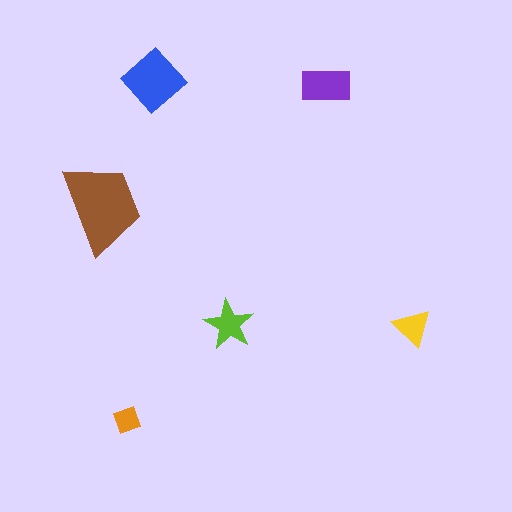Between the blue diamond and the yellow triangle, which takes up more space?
The blue diamond.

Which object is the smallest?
The orange diamond.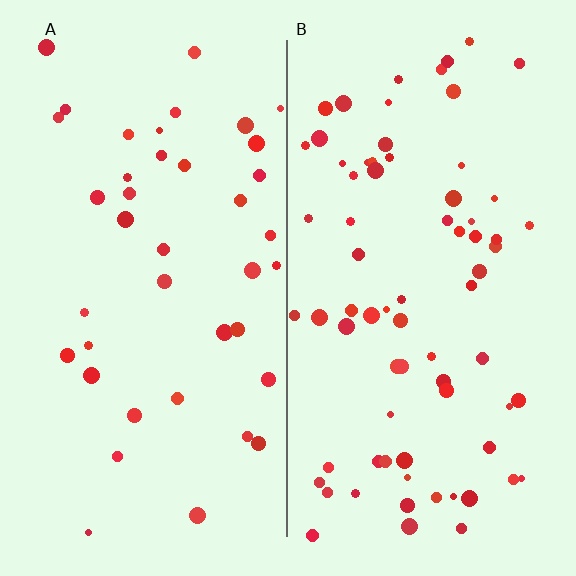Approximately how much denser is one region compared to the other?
Approximately 1.8× — region B over region A.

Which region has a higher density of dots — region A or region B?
B (the right).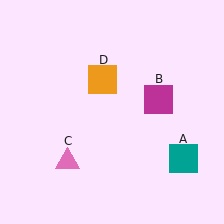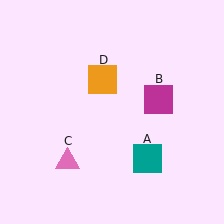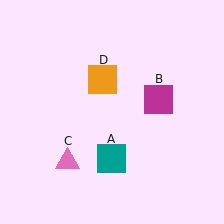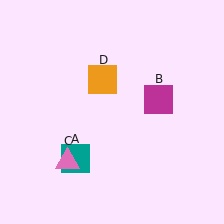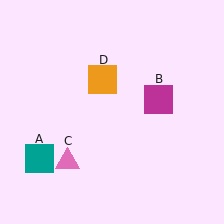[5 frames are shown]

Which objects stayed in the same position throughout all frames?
Magenta square (object B) and pink triangle (object C) and orange square (object D) remained stationary.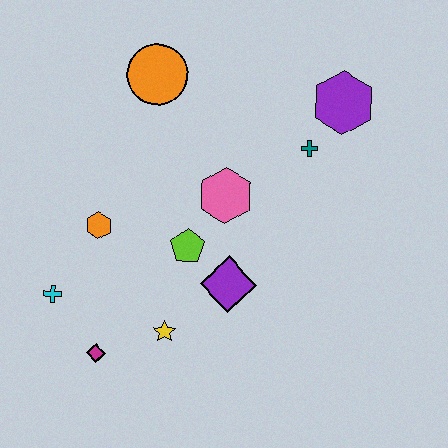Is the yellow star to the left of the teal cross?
Yes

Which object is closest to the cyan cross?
The magenta diamond is closest to the cyan cross.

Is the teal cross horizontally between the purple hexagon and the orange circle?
Yes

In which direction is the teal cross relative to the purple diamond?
The teal cross is above the purple diamond.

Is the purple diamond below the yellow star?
No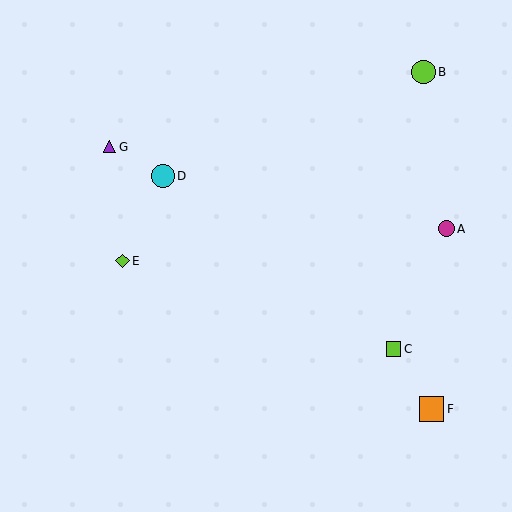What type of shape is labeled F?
Shape F is an orange square.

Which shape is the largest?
The orange square (labeled F) is the largest.